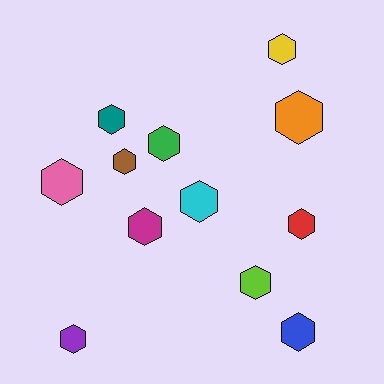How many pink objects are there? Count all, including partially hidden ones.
There is 1 pink object.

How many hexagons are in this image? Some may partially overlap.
There are 12 hexagons.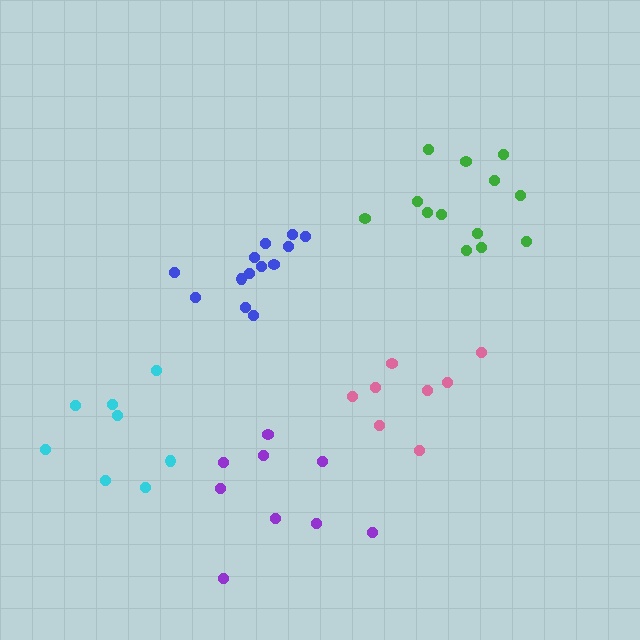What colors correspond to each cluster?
The clusters are colored: blue, cyan, purple, green, pink.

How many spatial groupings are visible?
There are 5 spatial groupings.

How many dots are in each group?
Group 1: 13 dots, Group 2: 8 dots, Group 3: 9 dots, Group 4: 13 dots, Group 5: 8 dots (51 total).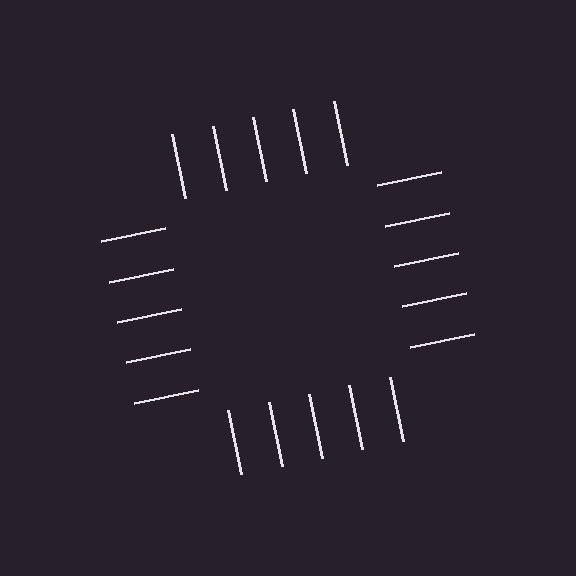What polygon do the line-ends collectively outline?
An illusory square — the line segments terminate on its edges but no continuous stroke is drawn.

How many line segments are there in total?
20 — 5 along each of the 4 edges.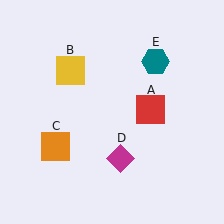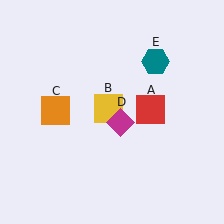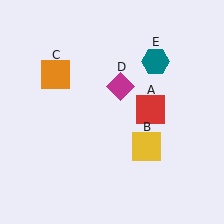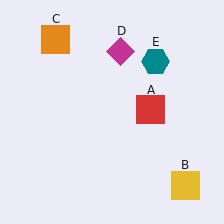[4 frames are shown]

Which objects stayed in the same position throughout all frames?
Red square (object A) and teal hexagon (object E) remained stationary.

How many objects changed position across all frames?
3 objects changed position: yellow square (object B), orange square (object C), magenta diamond (object D).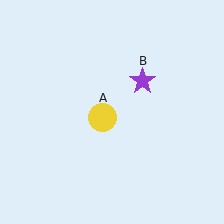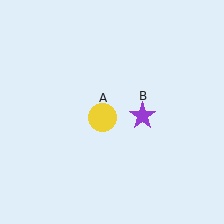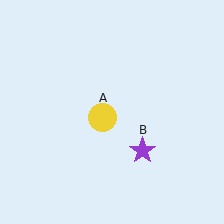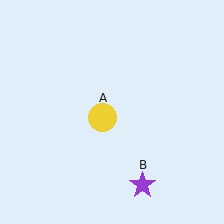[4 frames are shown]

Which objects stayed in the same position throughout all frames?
Yellow circle (object A) remained stationary.